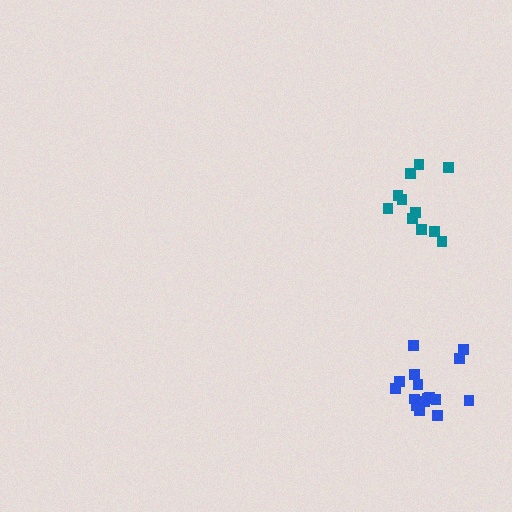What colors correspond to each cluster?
The clusters are colored: blue, teal.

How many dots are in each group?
Group 1: 16 dots, Group 2: 11 dots (27 total).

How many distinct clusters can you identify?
There are 2 distinct clusters.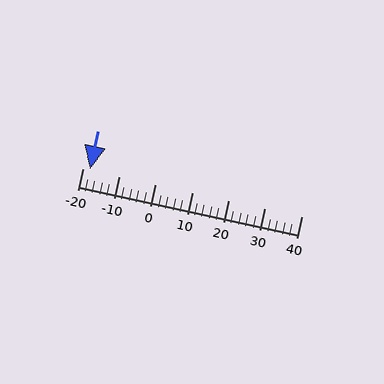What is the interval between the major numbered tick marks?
The major tick marks are spaced 10 units apart.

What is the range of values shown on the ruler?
The ruler shows values from -20 to 40.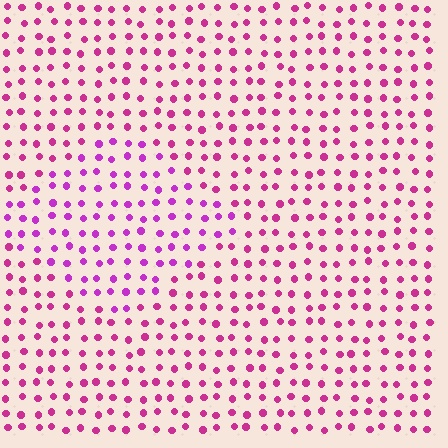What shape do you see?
I see a diamond.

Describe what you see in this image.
The image is filled with small magenta elements in a uniform arrangement. A diamond-shaped region is visible where the elements are tinted to a slightly different hue, forming a subtle color boundary.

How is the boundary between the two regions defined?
The boundary is defined purely by a slight shift in hue (about 24 degrees). Spacing, size, and orientation are identical on both sides.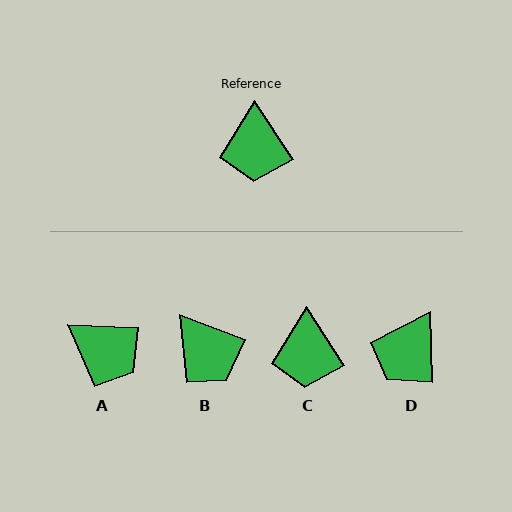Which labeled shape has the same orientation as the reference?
C.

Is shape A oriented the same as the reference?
No, it is off by about 55 degrees.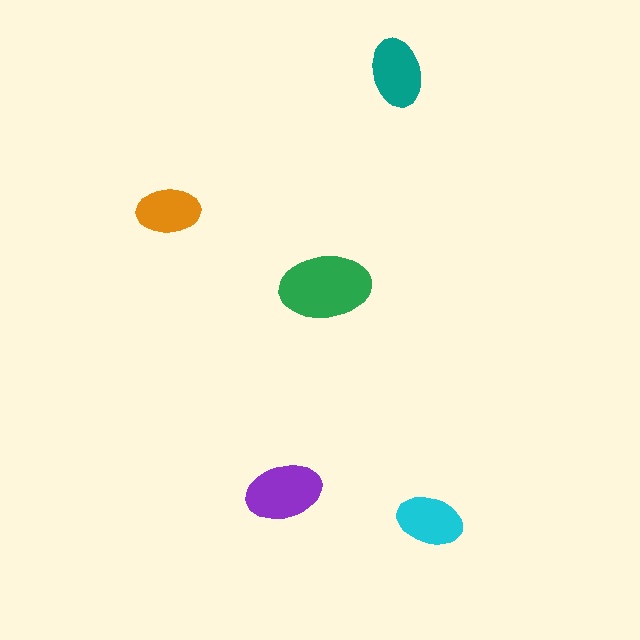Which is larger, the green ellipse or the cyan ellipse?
The green one.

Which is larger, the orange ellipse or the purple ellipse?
The purple one.